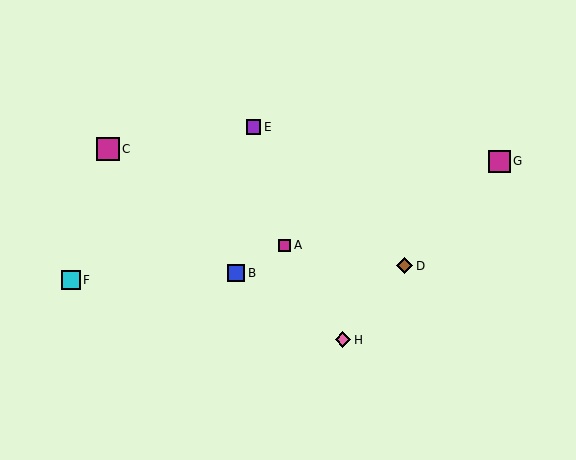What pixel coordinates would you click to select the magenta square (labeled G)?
Click at (499, 161) to select the magenta square G.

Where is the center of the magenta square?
The center of the magenta square is at (108, 149).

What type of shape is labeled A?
Shape A is a magenta square.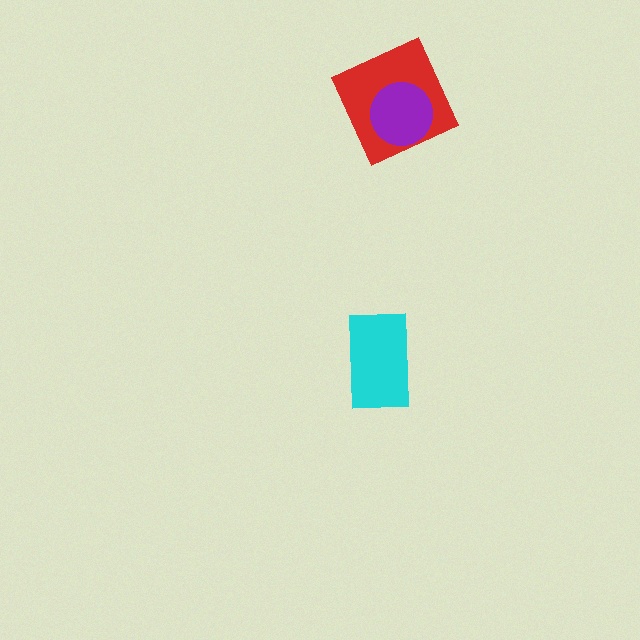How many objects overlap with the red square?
1 object overlaps with the red square.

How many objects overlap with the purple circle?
1 object overlaps with the purple circle.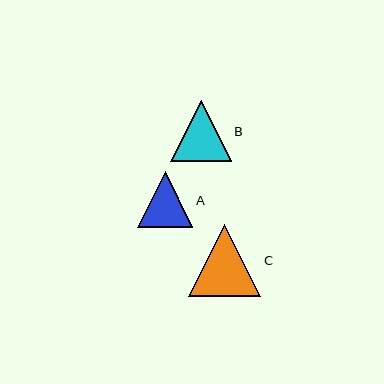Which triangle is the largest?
Triangle C is the largest with a size of approximately 72 pixels.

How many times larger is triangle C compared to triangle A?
Triangle C is approximately 1.3 times the size of triangle A.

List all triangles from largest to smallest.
From largest to smallest: C, B, A.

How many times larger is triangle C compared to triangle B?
Triangle C is approximately 1.2 times the size of triangle B.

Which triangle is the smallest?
Triangle A is the smallest with a size of approximately 56 pixels.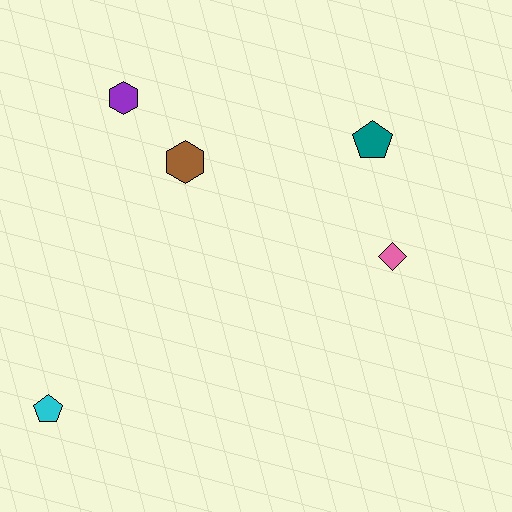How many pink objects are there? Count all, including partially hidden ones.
There is 1 pink object.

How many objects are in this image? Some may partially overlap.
There are 5 objects.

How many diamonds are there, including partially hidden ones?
There is 1 diamond.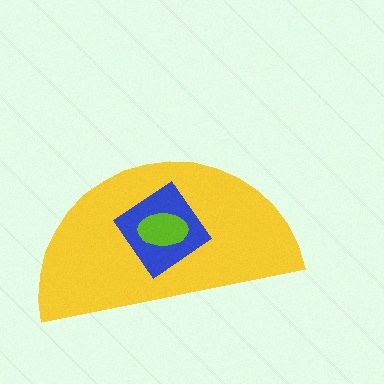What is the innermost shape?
The lime ellipse.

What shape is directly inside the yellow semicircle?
The blue diamond.